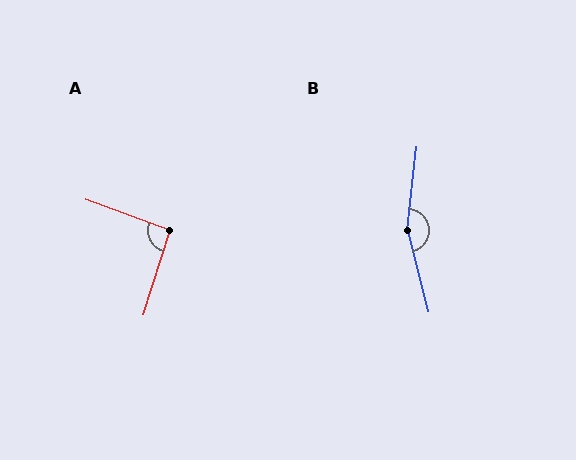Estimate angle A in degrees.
Approximately 93 degrees.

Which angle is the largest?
B, at approximately 159 degrees.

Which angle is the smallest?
A, at approximately 93 degrees.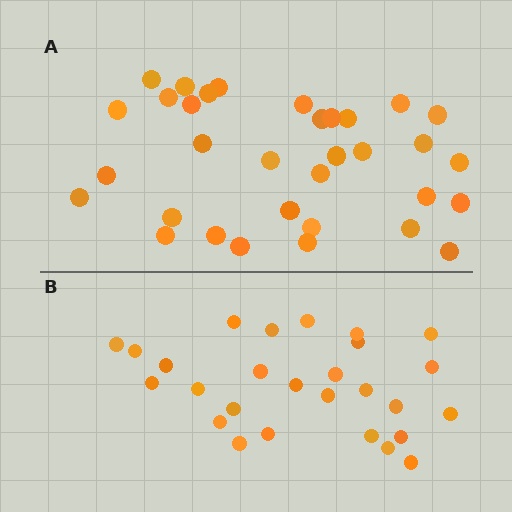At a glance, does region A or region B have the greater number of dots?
Region A (the top region) has more dots.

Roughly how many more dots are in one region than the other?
Region A has about 6 more dots than region B.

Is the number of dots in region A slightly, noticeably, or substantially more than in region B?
Region A has only slightly more — the two regions are fairly close. The ratio is roughly 1.2 to 1.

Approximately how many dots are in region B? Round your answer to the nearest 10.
About 30 dots. (The exact count is 27, which rounds to 30.)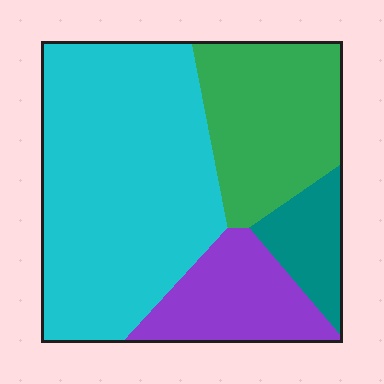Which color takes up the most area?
Cyan, at roughly 50%.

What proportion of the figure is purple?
Purple takes up about one sixth (1/6) of the figure.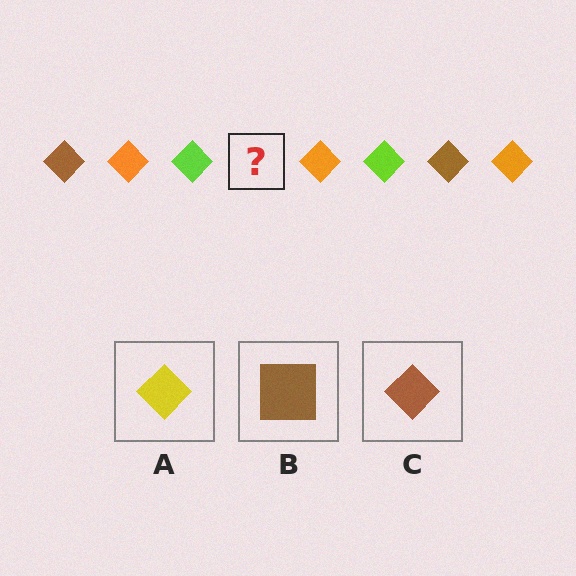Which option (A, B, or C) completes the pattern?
C.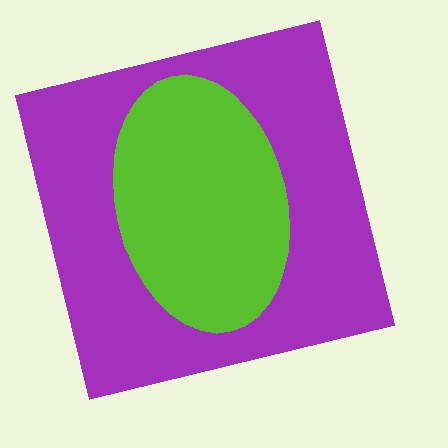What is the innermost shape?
The lime ellipse.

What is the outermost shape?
The purple square.